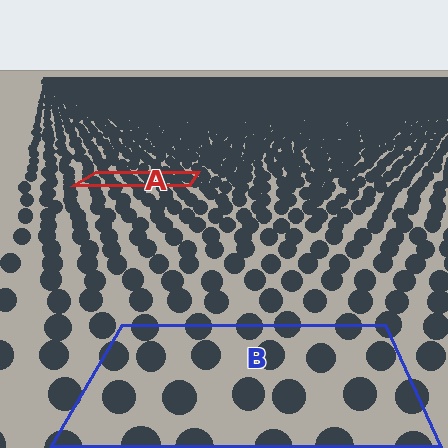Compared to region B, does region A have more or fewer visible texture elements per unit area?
Region A has more texture elements per unit area — they are packed more densely because it is farther away.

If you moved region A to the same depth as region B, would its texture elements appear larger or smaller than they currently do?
They would appear larger. At a closer depth, the same texture elements are projected at a bigger on-screen size.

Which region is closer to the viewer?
Region B is closer. The texture elements there are larger and more spread out.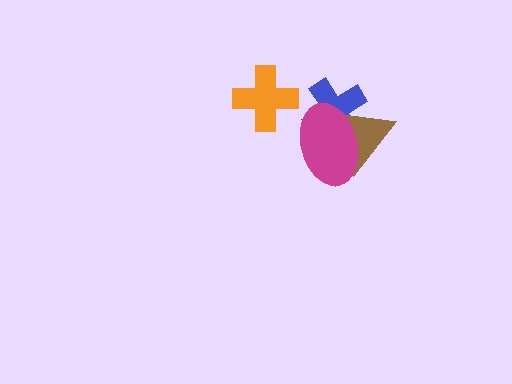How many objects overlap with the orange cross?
0 objects overlap with the orange cross.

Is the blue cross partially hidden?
Yes, it is partially covered by another shape.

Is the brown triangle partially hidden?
Yes, it is partially covered by another shape.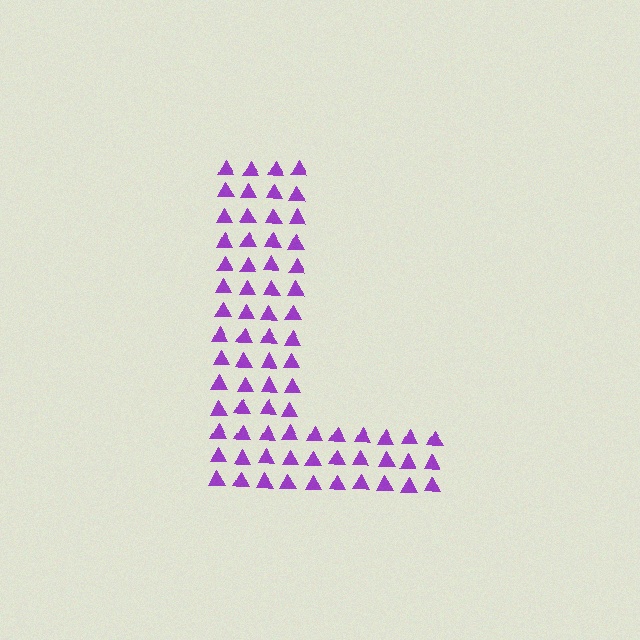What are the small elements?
The small elements are triangles.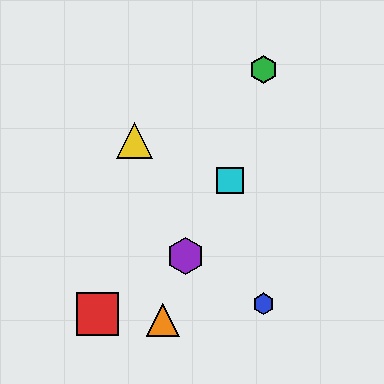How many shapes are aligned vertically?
2 shapes (the blue hexagon, the green hexagon) are aligned vertically.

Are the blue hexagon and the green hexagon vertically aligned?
Yes, both are at x≈264.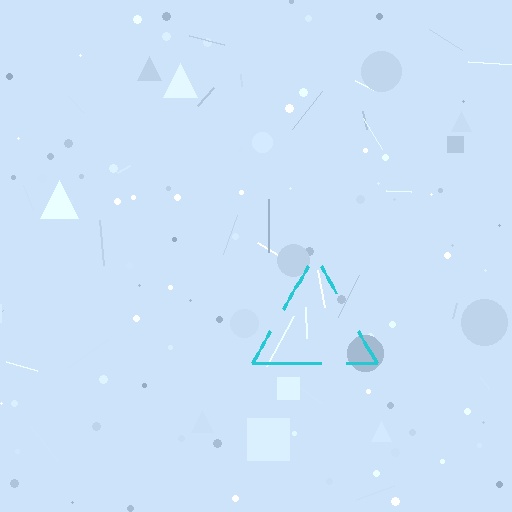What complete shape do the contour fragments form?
The contour fragments form a triangle.